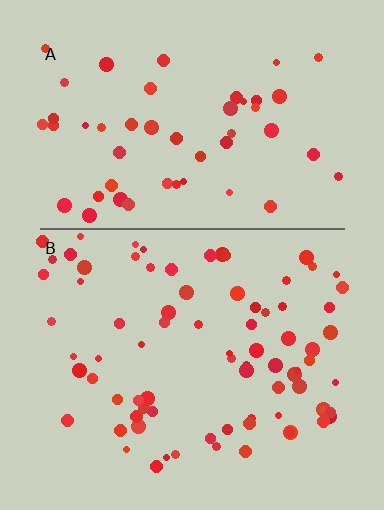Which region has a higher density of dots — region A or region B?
B (the bottom).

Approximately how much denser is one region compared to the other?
Approximately 1.6× — region B over region A.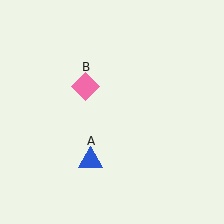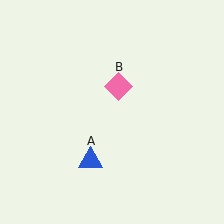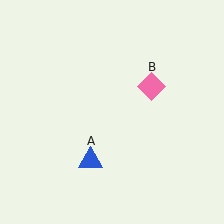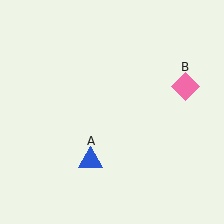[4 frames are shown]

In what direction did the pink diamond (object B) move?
The pink diamond (object B) moved right.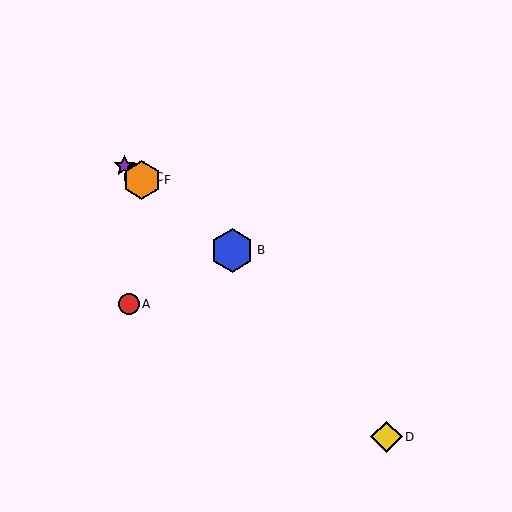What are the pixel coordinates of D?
Object D is at (387, 437).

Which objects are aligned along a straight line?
Objects B, C, E, F are aligned along a straight line.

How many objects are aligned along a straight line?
4 objects (B, C, E, F) are aligned along a straight line.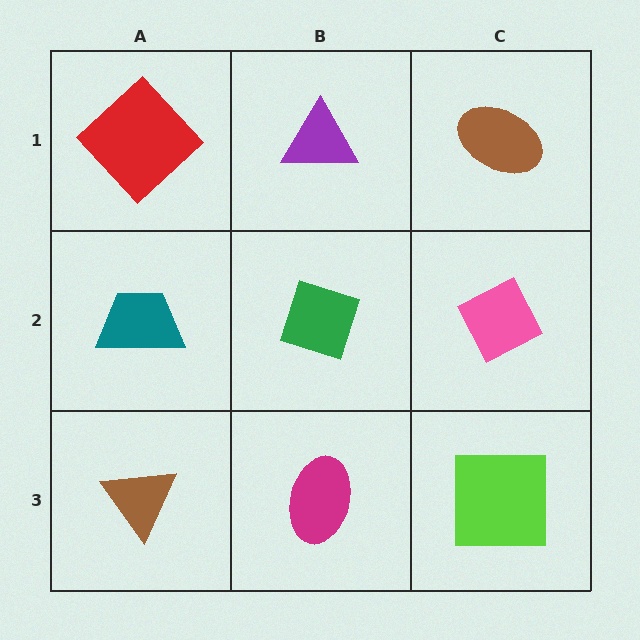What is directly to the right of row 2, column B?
A pink diamond.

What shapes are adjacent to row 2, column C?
A brown ellipse (row 1, column C), a lime square (row 3, column C), a green diamond (row 2, column B).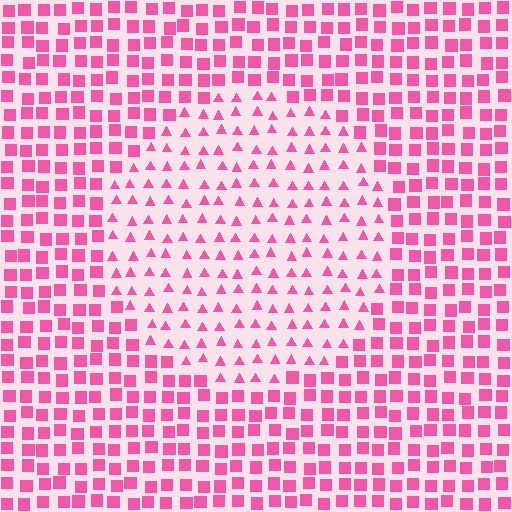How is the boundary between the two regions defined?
The boundary is defined by a change in element shape: triangles inside vs. squares outside. All elements share the same color and spacing.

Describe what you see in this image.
The image is filled with small pink elements arranged in a uniform grid. A circle-shaped region contains triangles, while the surrounding area contains squares. The boundary is defined purely by the change in element shape.